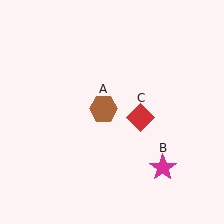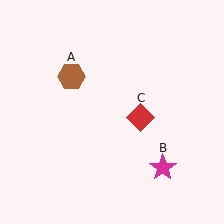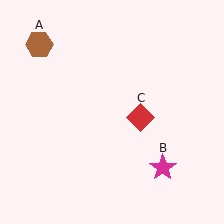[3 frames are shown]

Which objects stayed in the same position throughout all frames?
Magenta star (object B) and red diamond (object C) remained stationary.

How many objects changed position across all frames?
1 object changed position: brown hexagon (object A).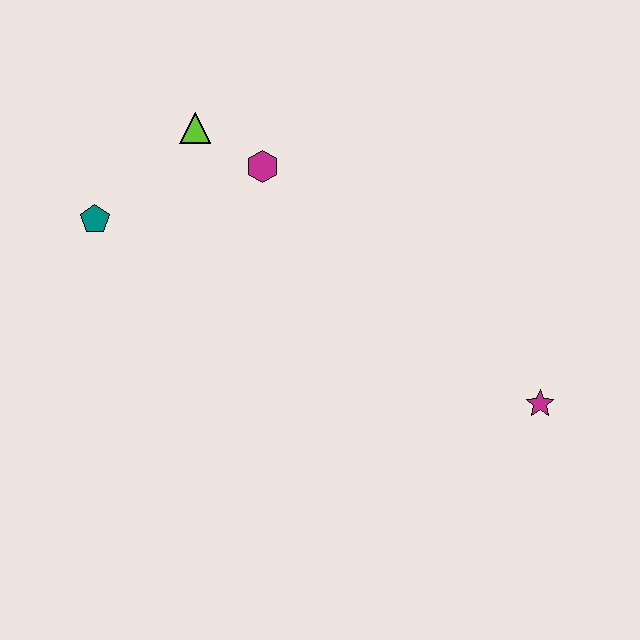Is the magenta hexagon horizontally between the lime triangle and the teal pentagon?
No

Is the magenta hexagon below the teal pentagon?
No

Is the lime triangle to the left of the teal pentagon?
No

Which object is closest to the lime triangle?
The magenta hexagon is closest to the lime triangle.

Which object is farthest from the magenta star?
The teal pentagon is farthest from the magenta star.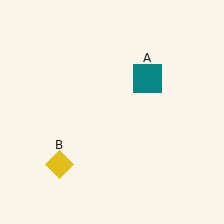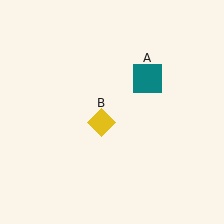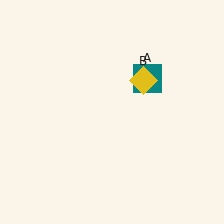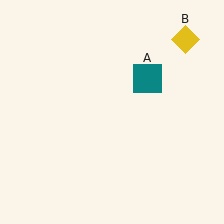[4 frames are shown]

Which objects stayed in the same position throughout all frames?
Teal square (object A) remained stationary.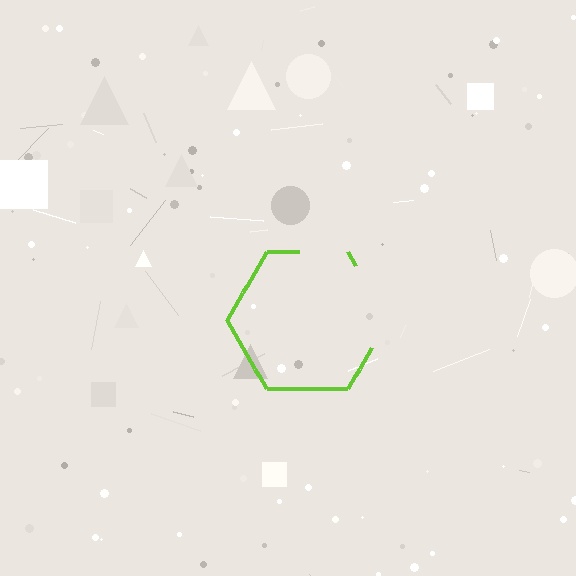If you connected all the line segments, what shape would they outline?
They would outline a hexagon.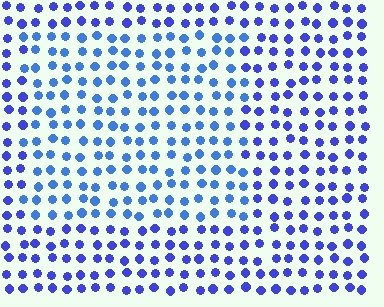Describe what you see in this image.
The image is filled with small blue elements in a uniform arrangement. A rectangle-shaped region is visible where the elements are tinted to a slightly different hue, forming a subtle color boundary.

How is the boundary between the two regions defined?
The boundary is defined purely by a slight shift in hue (about 22 degrees). Spacing, size, and orientation are identical on both sides.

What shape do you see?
I see a rectangle.